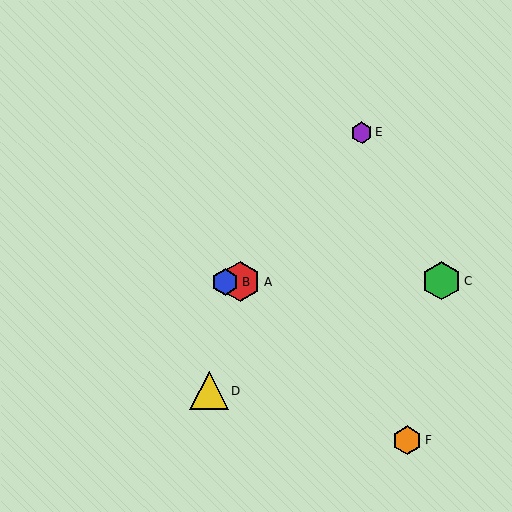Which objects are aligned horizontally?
Objects A, B, C are aligned horizontally.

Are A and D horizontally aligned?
No, A is at y≈282 and D is at y≈391.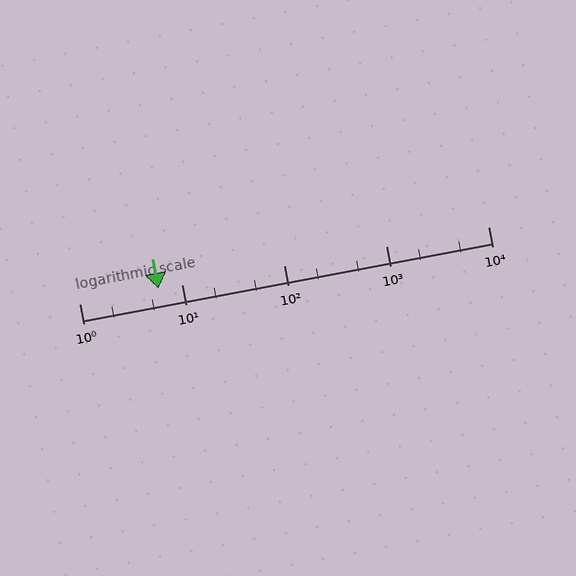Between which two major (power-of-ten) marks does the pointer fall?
The pointer is between 1 and 10.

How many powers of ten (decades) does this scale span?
The scale spans 4 decades, from 1 to 10000.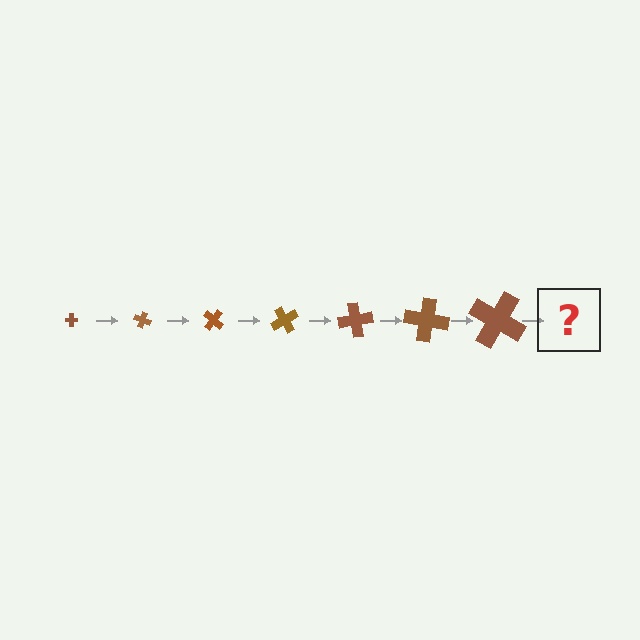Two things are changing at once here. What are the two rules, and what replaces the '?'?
The two rules are that the cross grows larger each step and it rotates 20 degrees each step. The '?' should be a cross, larger than the previous one and rotated 140 degrees from the start.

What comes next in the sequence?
The next element should be a cross, larger than the previous one and rotated 140 degrees from the start.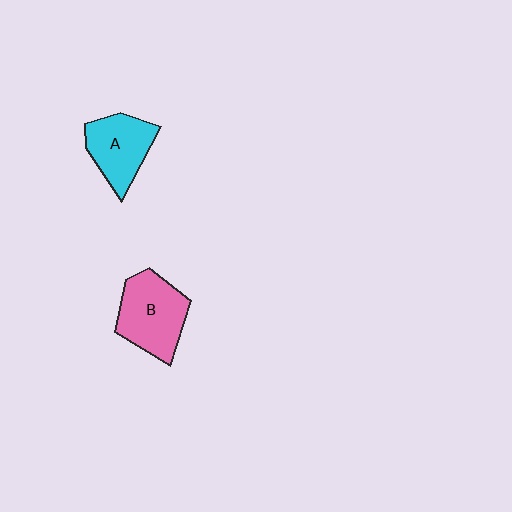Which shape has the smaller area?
Shape A (cyan).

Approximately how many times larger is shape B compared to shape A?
Approximately 1.2 times.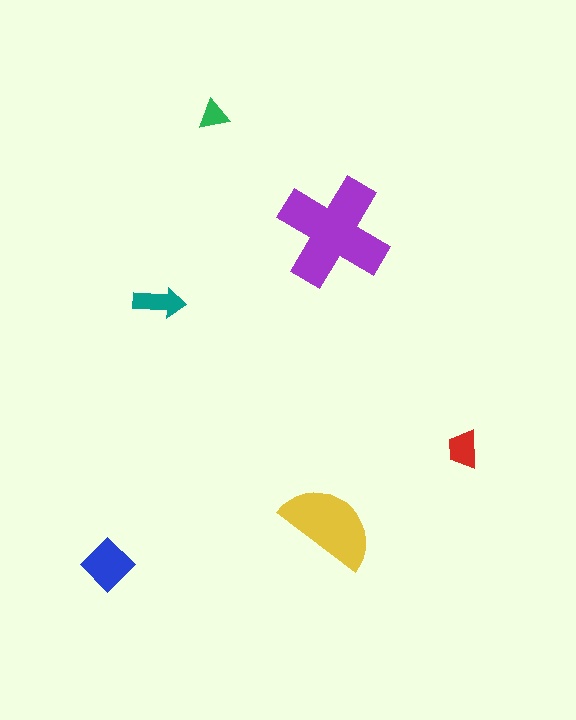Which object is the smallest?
The green triangle.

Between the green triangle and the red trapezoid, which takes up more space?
The red trapezoid.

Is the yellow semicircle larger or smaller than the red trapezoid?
Larger.